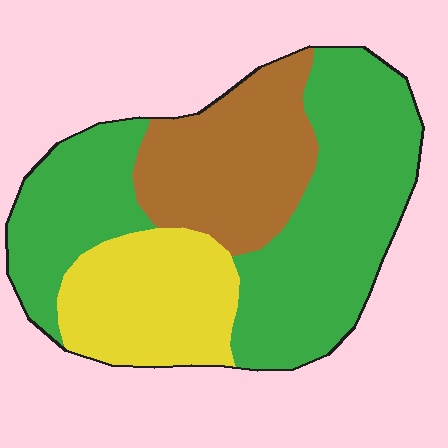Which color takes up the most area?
Green, at roughly 55%.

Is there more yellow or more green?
Green.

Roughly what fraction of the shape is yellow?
Yellow covers 22% of the shape.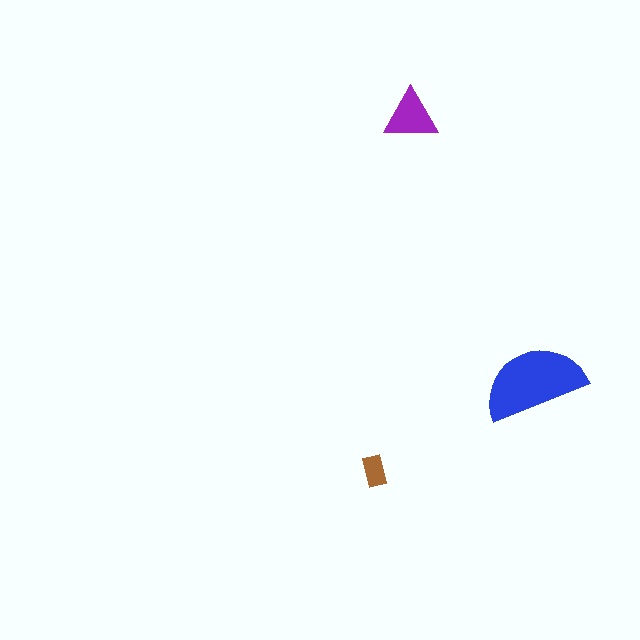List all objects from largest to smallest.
The blue semicircle, the purple triangle, the brown rectangle.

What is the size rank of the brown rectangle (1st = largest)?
3rd.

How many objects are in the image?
There are 3 objects in the image.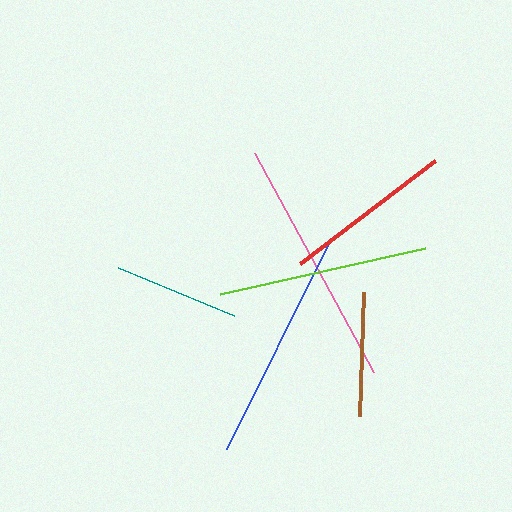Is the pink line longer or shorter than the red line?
The pink line is longer than the red line.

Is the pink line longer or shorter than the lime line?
The pink line is longer than the lime line.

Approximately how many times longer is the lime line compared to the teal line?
The lime line is approximately 1.7 times the length of the teal line.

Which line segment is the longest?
The pink line is the longest at approximately 249 pixels.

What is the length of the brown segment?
The brown segment is approximately 124 pixels long.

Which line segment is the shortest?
The brown line is the shortest at approximately 124 pixels.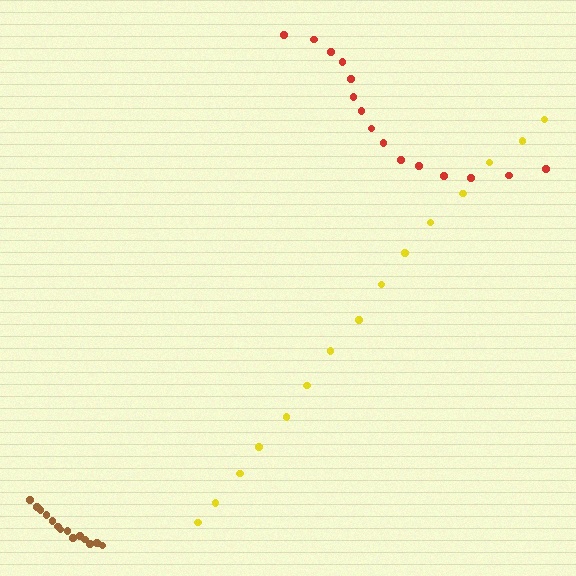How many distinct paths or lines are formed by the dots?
There are 3 distinct paths.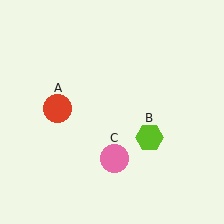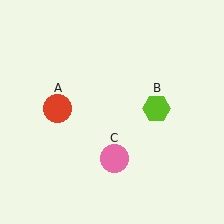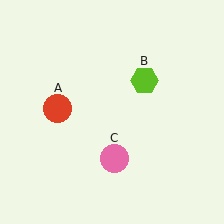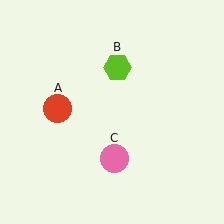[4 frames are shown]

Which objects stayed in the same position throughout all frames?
Red circle (object A) and pink circle (object C) remained stationary.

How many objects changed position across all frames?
1 object changed position: lime hexagon (object B).